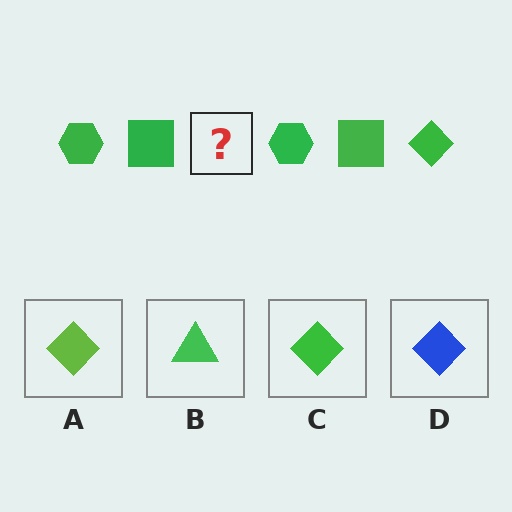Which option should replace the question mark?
Option C.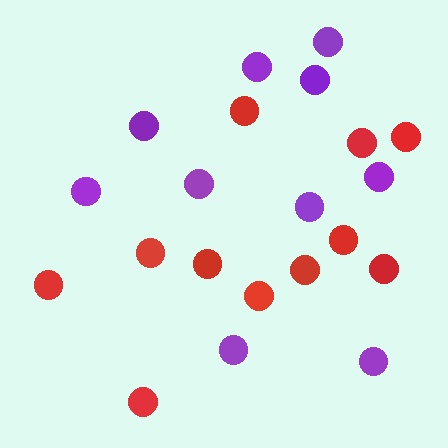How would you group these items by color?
There are 2 groups: one group of red circles (11) and one group of purple circles (10).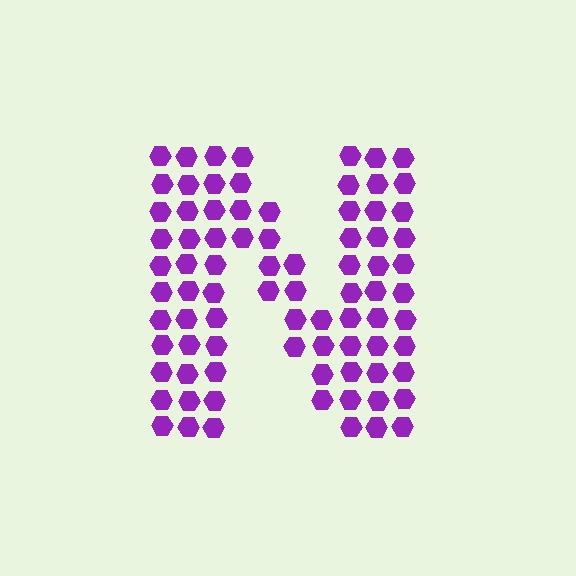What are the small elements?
The small elements are hexagons.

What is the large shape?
The large shape is the letter N.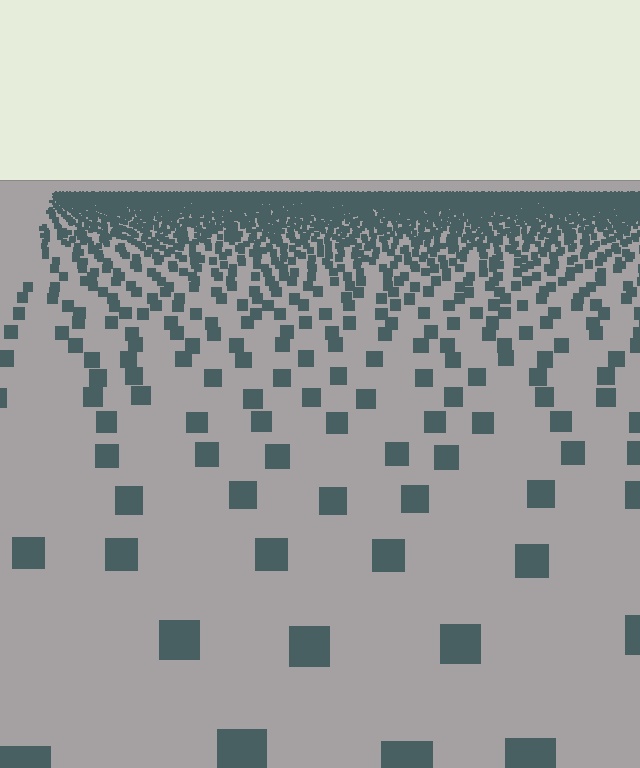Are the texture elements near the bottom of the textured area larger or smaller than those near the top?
Larger. Near the bottom, elements are closer to the viewer and appear at a bigger on-screen size.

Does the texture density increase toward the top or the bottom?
Density increases toward the top.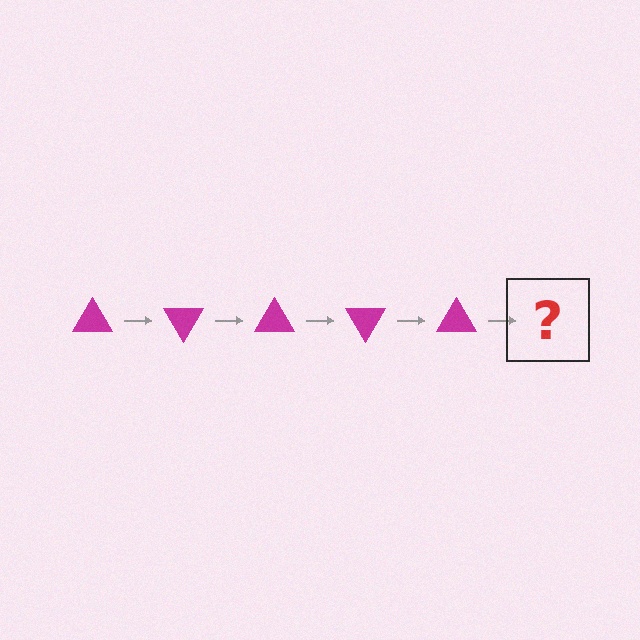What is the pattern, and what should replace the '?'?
The pattern is that the triangle rotates 60 degrees each step. The '?' should be a magenta triangle rotated 300 degrees.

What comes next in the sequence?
The next element should be a magenta triangle rotated 300 degrees.